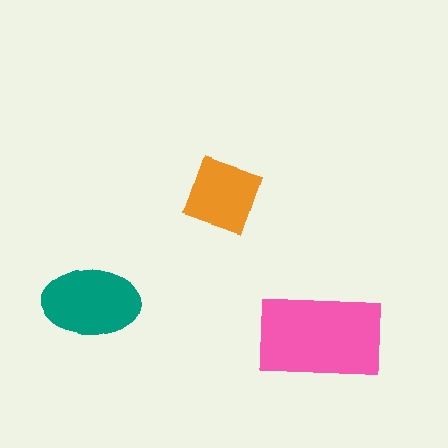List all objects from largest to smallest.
The pink rectangle, the teal ellipse, the orange square.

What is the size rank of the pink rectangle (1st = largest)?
1st.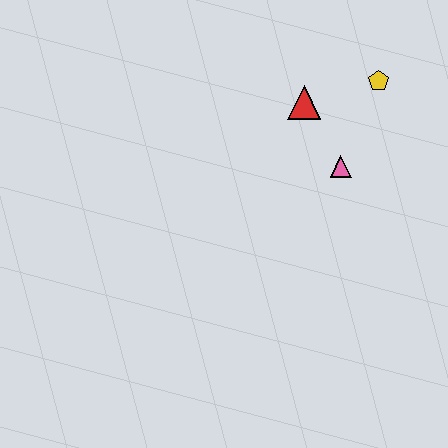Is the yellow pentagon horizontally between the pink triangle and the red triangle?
No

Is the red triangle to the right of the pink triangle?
No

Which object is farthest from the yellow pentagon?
The pink triangle is farthest from the yellow pentagon.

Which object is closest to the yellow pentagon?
The red triangle is closest to the yellow pentagon.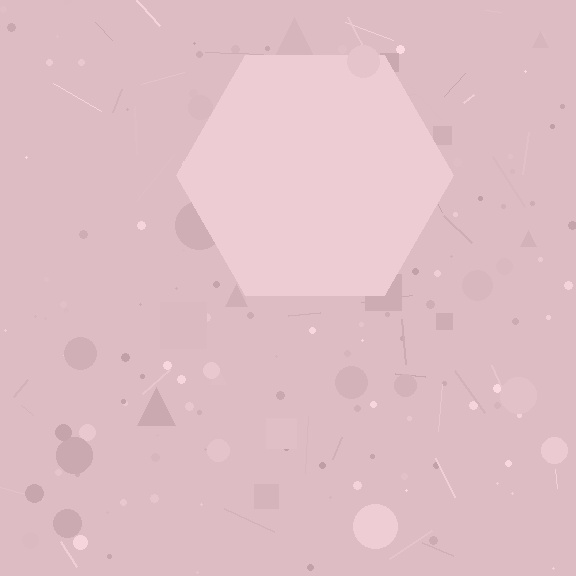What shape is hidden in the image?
A hexagon is hidden in the image.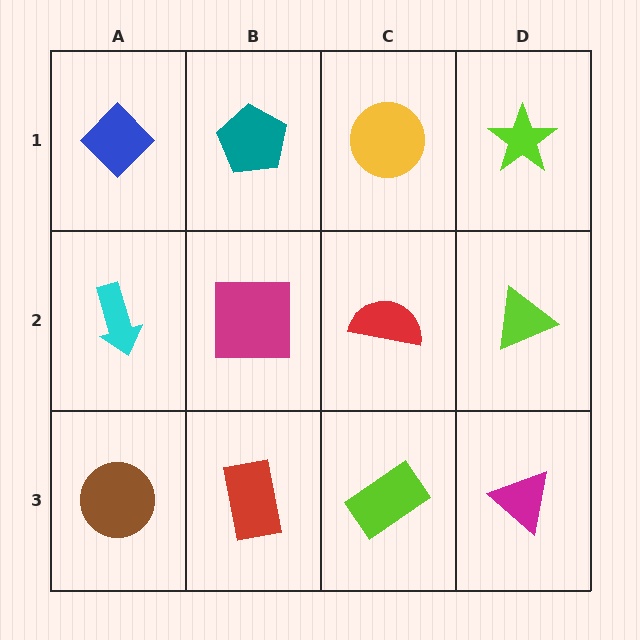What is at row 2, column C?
A red semicircle.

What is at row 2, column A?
A cyan arrow.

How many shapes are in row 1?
4 shapes.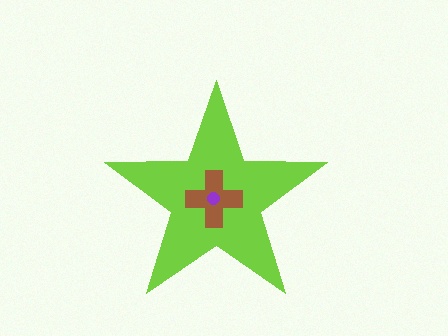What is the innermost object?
The purple circle.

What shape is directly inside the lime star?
The brown cross.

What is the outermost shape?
The lime star.